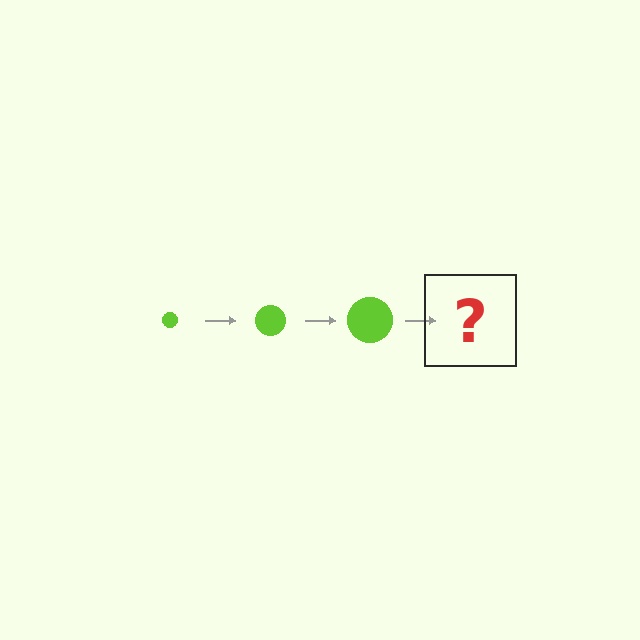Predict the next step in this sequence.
The next step is a lime circle, larger than the previous one.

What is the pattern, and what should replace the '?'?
The pattern is that the circle gets progressively larger each step. The '?' should be a lime circle, larger than the previous one.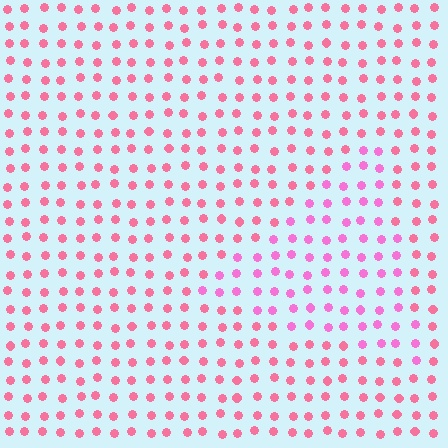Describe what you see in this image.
The image is filled with small pink elements in a uniform arrangement. A triangle-shaped region is visible where the elements are tinted to a slightly different hue, forming a subtle color boundary.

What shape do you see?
I see a triangle.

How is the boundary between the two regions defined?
The boundary is defined purely by a slight shift in hue (about 26 degrees). Spacing, size, and orientation are identical on both sides.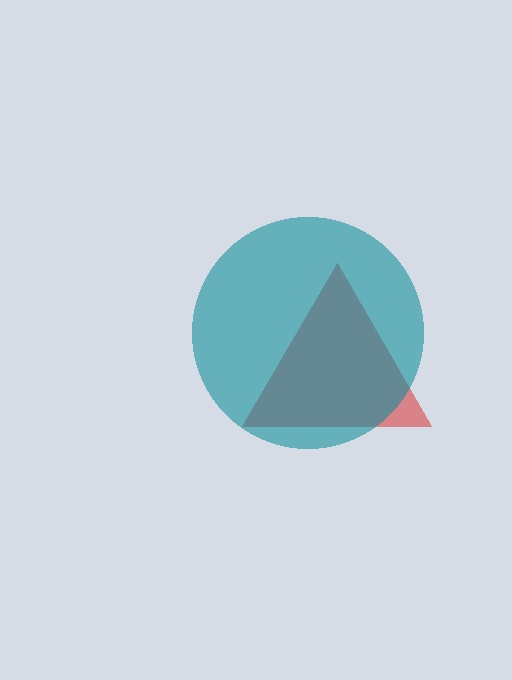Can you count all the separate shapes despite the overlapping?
Yes, there are 2 separate shapes.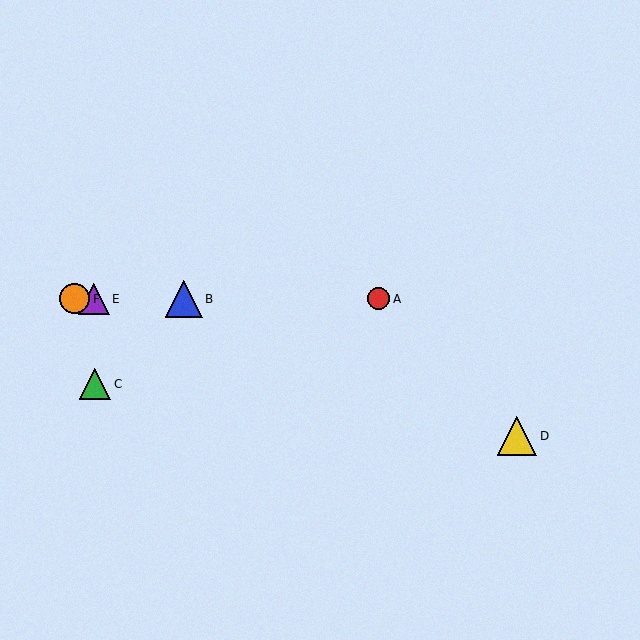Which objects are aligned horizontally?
Objects A, B, E, F are aligned horizontally.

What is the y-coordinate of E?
Object E is at y≈299.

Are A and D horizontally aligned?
No, A is at y≈299 and D is at y≈436.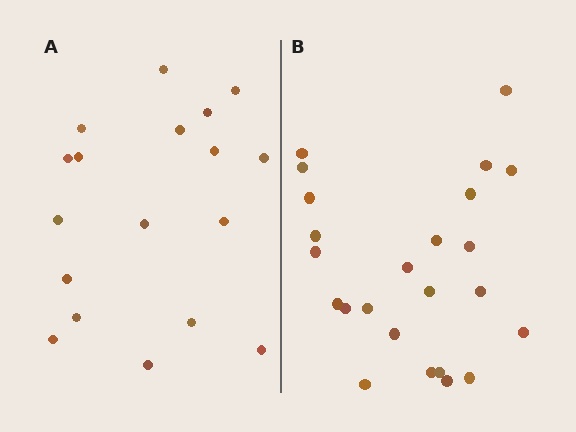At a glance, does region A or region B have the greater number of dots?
Region B (the right region) has more dots.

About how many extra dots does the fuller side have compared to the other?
Region B has about 6 more dots than region A.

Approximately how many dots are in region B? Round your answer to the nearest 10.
About 20 dots. (The exact count is 24, which rounds to 20.)